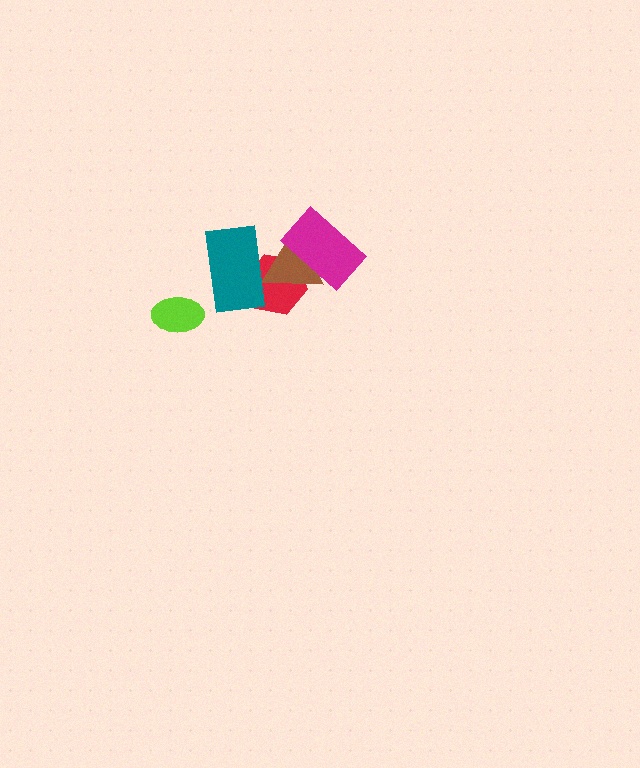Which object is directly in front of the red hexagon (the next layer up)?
The brown triangle is directly in front of the red hexagon.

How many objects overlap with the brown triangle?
3 objects overlap with the brown triangle.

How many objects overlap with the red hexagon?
3 objects overlap with the red hexagon.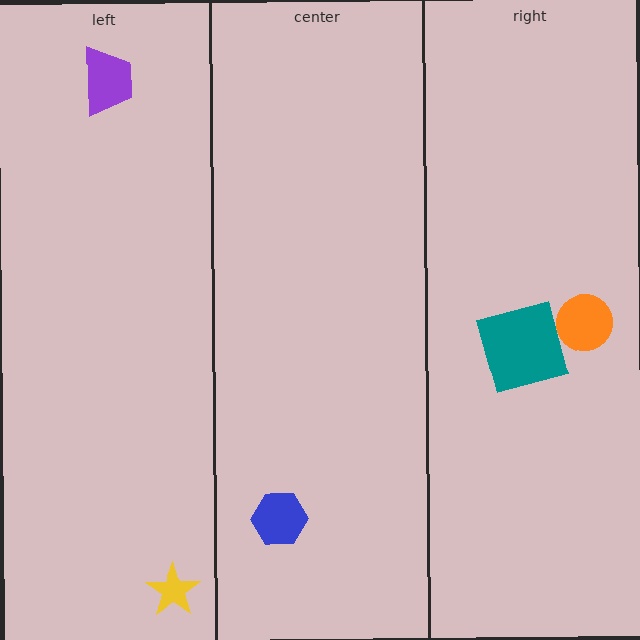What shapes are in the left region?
The yellow star, the purple trapezoid.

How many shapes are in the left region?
2.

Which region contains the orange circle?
The right region.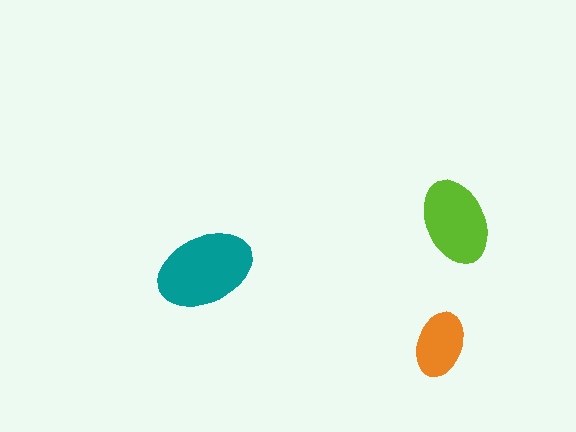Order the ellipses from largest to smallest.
the teal one, the lime one, the orange one.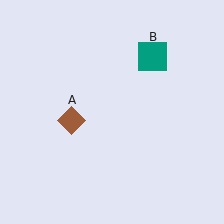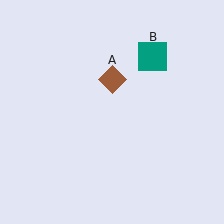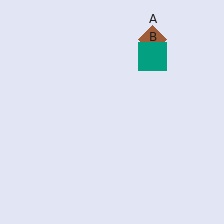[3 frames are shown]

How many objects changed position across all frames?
1 object changed position: brown diamond (object A).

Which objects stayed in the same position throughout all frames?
Teal square (object B) remained stationary.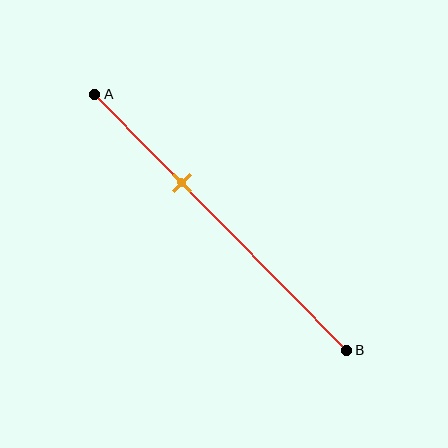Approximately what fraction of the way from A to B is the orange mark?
The orange mark is approximately 35% of the way from A to B.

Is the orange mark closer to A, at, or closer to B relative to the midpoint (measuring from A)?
The orange mark is closer to point A than the midpoint of segment AB.